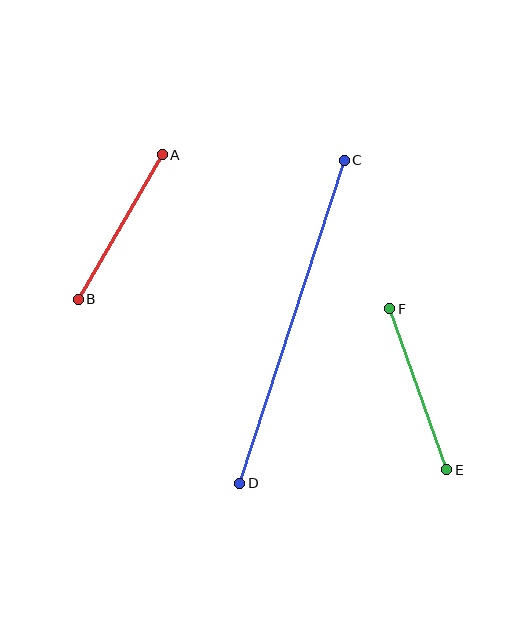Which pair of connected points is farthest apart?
Points C and D are farthest apart.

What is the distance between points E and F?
The distance is approximately 171 pixels.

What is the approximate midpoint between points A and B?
The midpoint is at approximately (120, 227) pixels.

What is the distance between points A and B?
The distance is approximately 167 pixels.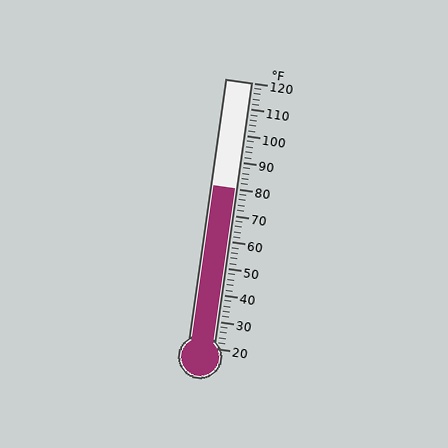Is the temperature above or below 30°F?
The temperature is above 30°F.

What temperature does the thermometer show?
The thermometer shows approximately 80°F.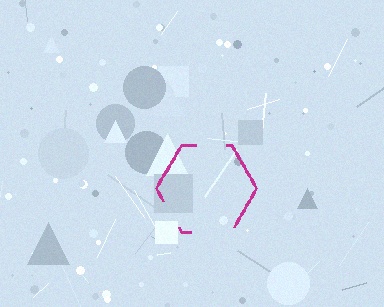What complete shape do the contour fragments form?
The contour fragments form a hexagon.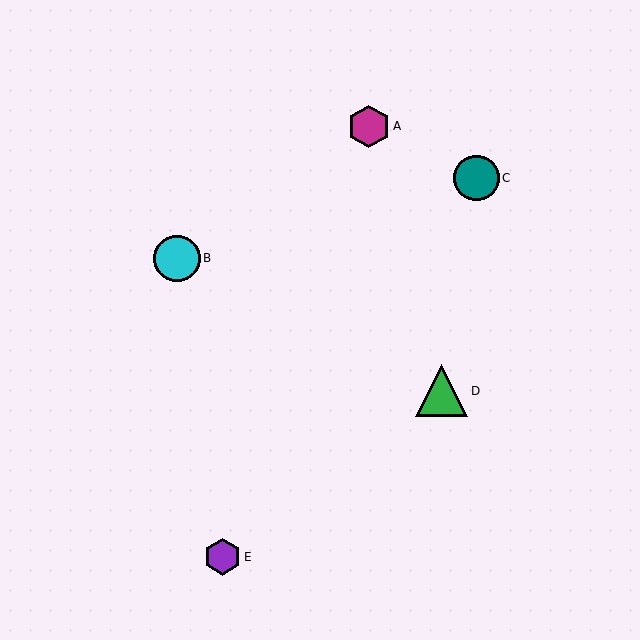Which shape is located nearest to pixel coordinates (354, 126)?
The magenta hexagon (labeled A) at (369, 126) is nearest to that location.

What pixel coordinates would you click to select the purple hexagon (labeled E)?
Click at (222, 557) to select the purple hexagon E.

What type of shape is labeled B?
Shape B is a cyan circle.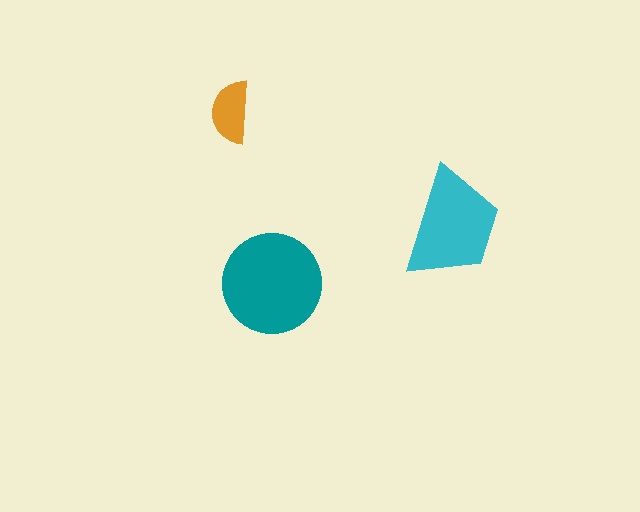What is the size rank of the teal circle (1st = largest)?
1st.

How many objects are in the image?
There are 3 objects in the image.